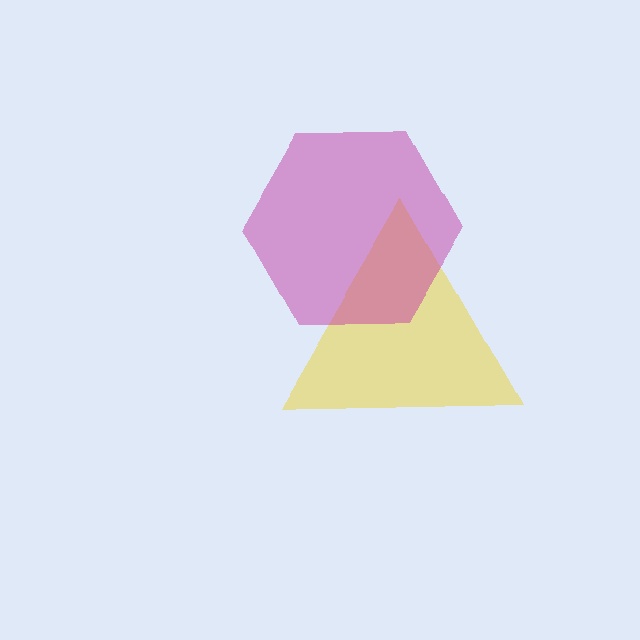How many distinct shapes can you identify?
There are 2 distinct shapes: a yellow triangle, a magenta hexagon.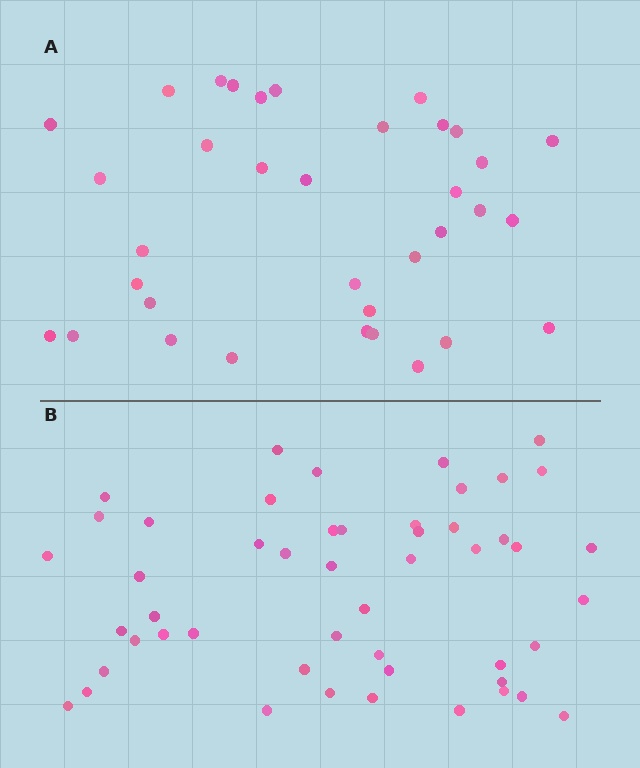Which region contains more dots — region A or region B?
Region B (the bottom region) has more dots.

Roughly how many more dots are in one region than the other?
Region B has approximately 15 more dots than region A.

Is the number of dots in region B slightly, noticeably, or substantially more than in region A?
Region B has noticeably more, but not dramatically so. The ratio is roughly 1.4 to 1.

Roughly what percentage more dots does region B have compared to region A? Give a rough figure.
About 45% more.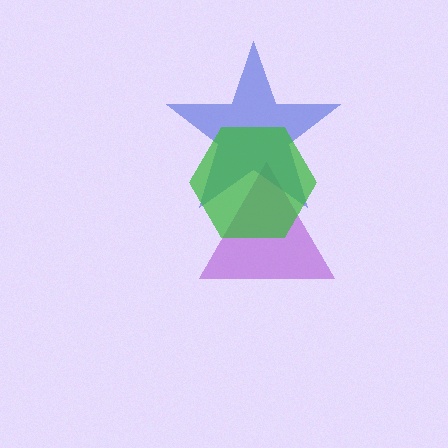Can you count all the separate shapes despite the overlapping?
Yes, there are 3 separate shapes.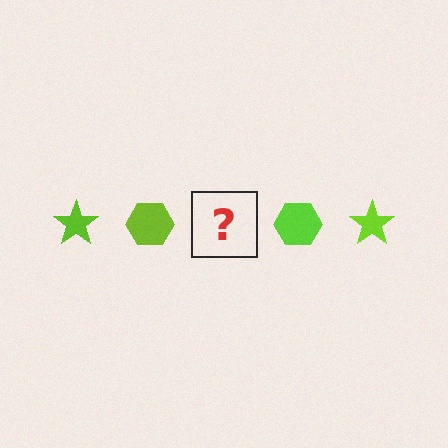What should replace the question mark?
The question mark should be replaced with a lime star.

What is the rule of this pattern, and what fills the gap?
The rule is that the pattern cycles through star, hexagon shapes in lime. The gap should be filled with a lime star.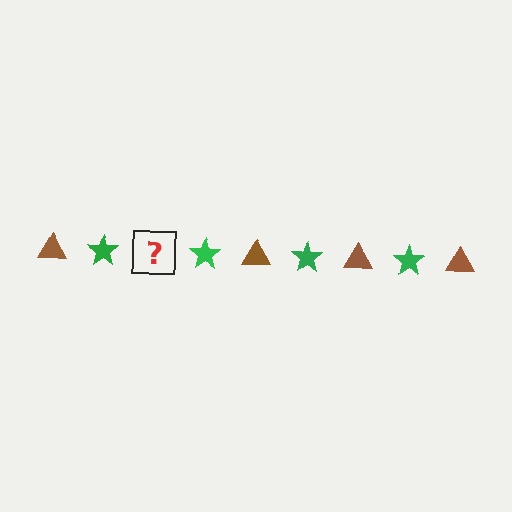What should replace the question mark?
The question mark should be replaced with a brown triangle.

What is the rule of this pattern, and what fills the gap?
The rule is that the pattern alternates between brown triangle and green star. The gap should be filled with a brown triangle.